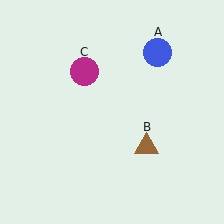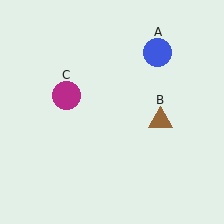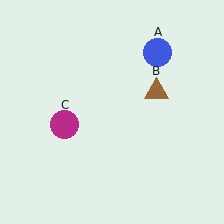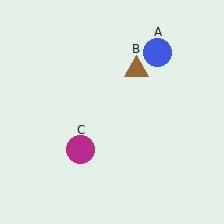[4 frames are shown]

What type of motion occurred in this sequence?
The brown triangle (object B), magenta circle (object C) rotated counterclockwise around the center of the scene.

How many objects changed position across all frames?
2 objects changed position: brown triangle (object B), magenta circle (object C).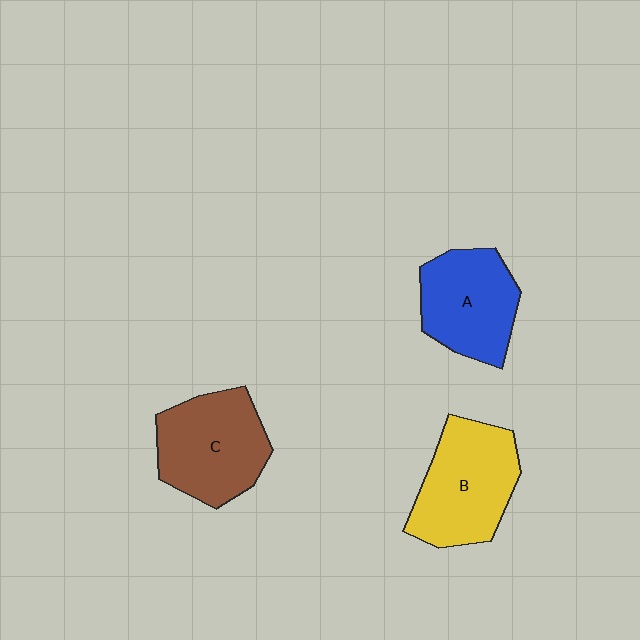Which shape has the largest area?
Shape B (yellow).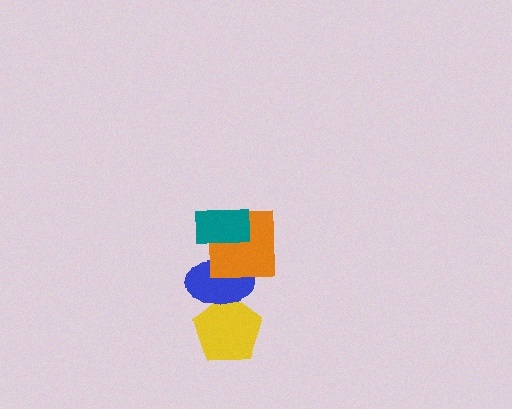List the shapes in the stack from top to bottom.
From top to bottom: the teal rectangle, the orange square, the blue ellipse, the yellow pentagon.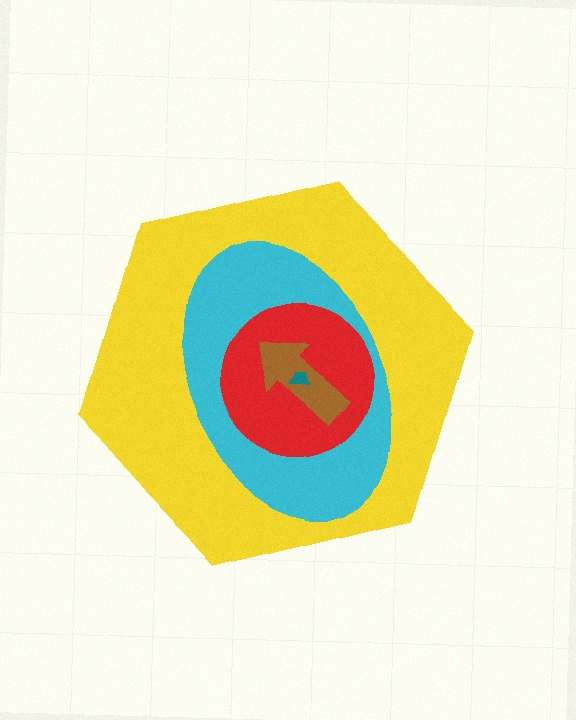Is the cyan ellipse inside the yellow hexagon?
Yes.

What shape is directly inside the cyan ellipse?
The red circle.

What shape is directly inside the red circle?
The brown arrow.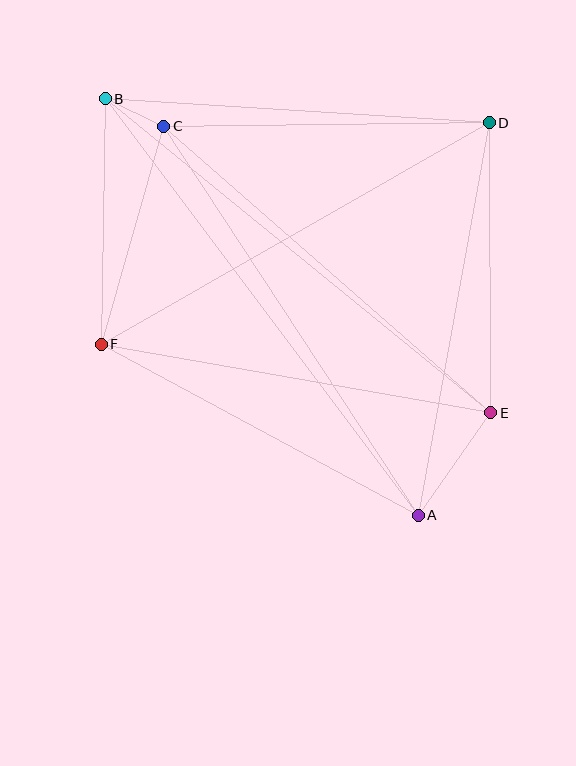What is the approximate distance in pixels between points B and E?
The distance between B and E is approximately 497 pixels.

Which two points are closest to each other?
Points B and C are closest to each other.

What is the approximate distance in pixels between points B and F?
The distance between B and F is approximately 246 pixels.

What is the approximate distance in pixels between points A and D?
The distance between A and D is approximately 399 pixels.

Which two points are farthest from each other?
Points A and B are farthest from each other.